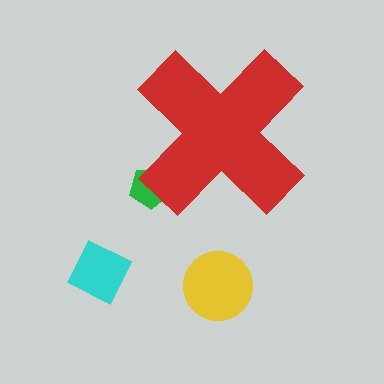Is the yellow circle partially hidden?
No, the yellow circle is fully visible.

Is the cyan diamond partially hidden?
No, the cyan diamond is fully visible.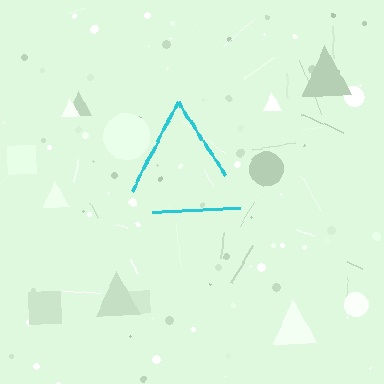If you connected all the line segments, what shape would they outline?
They would outline a triangle.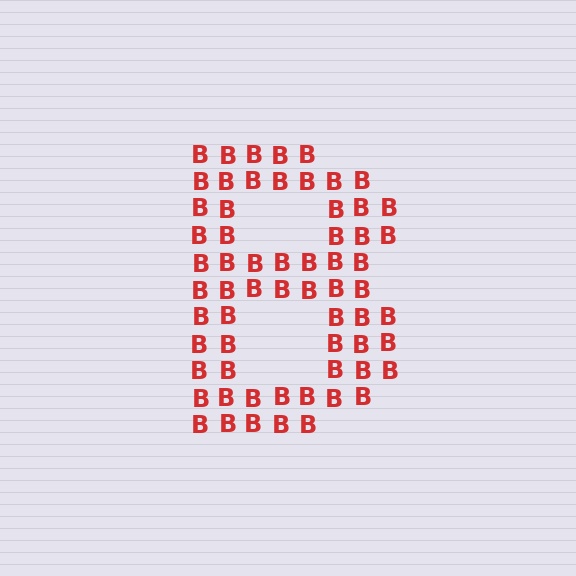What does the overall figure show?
The overall figure shows the letter B.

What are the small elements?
The small elements are letter B's.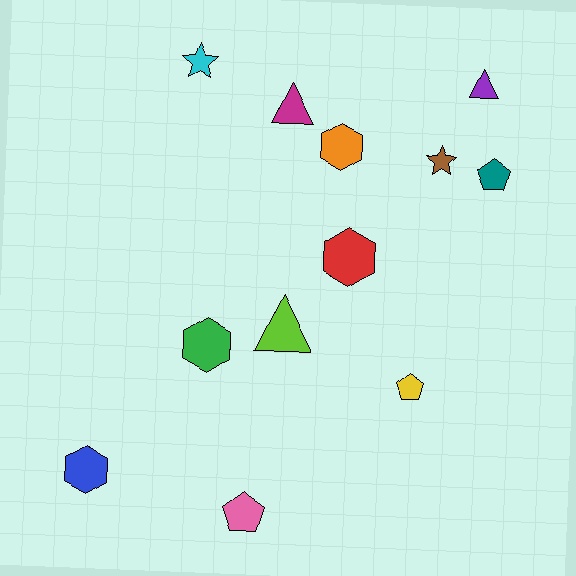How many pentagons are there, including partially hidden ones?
There are 3 pentagons.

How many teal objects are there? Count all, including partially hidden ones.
There is 1 teal object.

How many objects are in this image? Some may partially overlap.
There are 12 objects.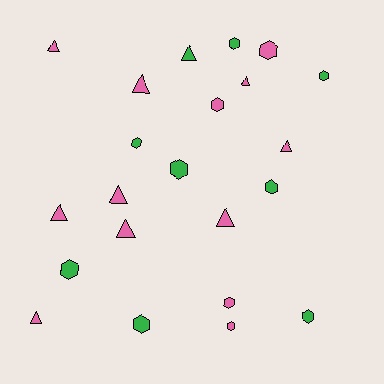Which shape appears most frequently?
Hexagon, with 12 objects.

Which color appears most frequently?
Pink, with 13 objects.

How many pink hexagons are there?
There are 4 pink hexagons.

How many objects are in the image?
There are 22 objects.